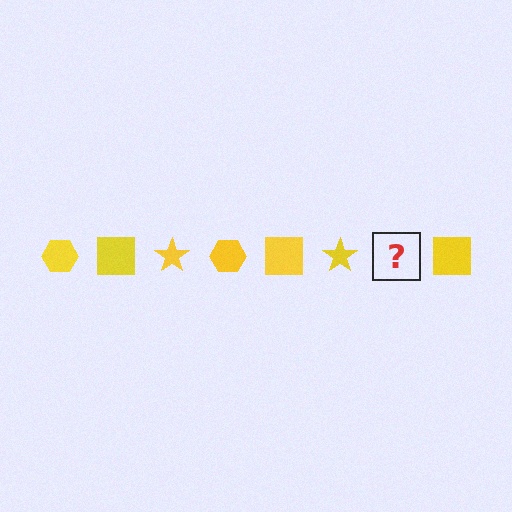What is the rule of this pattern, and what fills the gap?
The rule is that the pattern cycles through hexagon, square, star shapes in yellow. The gap should be filled with a yellow hexagon.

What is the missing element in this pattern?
The missing element is a yellow hexagon.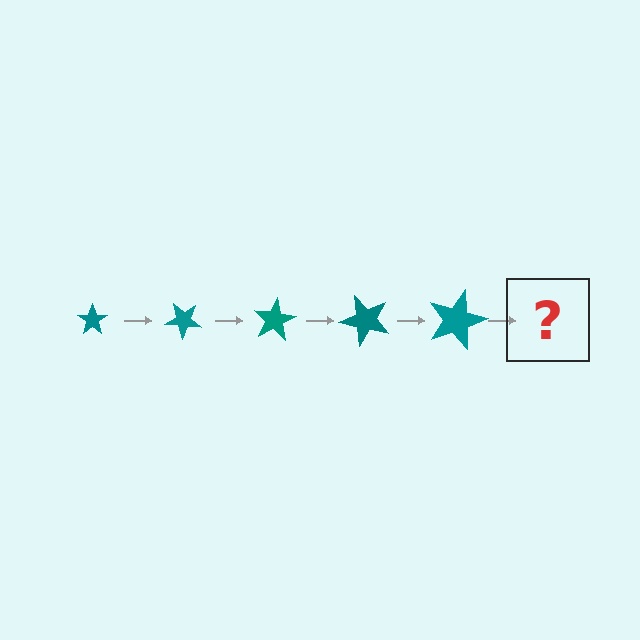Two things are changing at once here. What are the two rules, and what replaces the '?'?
The two rules are that the star grows larger each step and it rotates 40 degrees each step. The '?' should be a star, larger than the previous one and rotated 200 degrees from the start.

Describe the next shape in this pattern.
It should be a star, larger than the previous one and rotated 200 degrees from the start.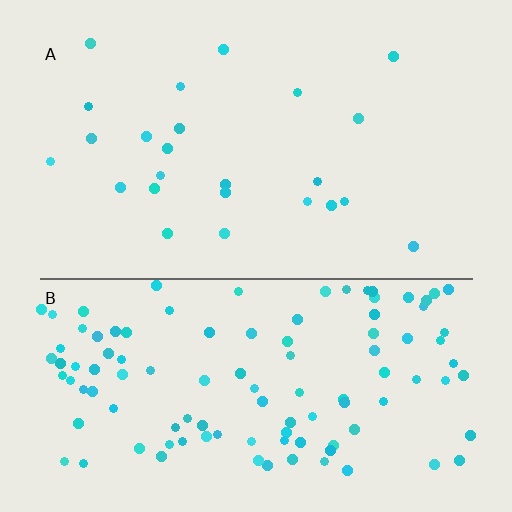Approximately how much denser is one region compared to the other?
Approximately 4.5× — region B over region A.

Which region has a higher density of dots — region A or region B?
B (the bottom).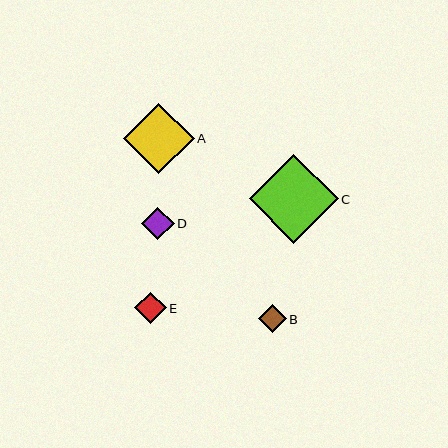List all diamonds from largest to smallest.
From largest to smallest: C, A, D, E, B.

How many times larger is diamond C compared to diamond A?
Diamond C is approximately 1.3 times the size of diamond A.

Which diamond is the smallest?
Diamond B is the smallest with a size of approximately 28 pixels.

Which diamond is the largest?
Diamond C is the largest with a size of approximately 89 pixels.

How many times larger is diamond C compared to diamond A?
Diamond C is approximately 1.3 times the size of diamond A.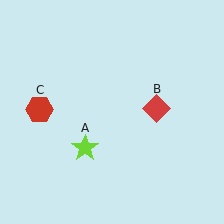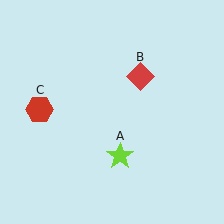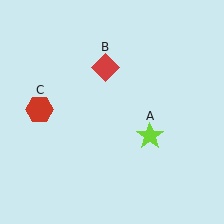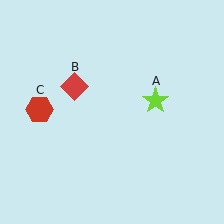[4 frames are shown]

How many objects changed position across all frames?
2 objects changed position: lime star (object A), red diamond (object B).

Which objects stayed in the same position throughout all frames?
Red hexagon (object C) remained stationary.